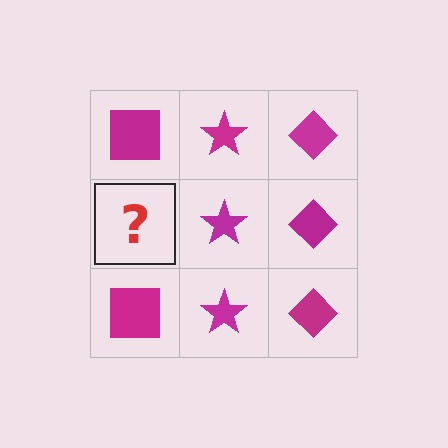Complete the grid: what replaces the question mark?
The question mark should be replaced with a magenta square.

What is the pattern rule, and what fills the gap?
The rule is that each column has a consistent shape. The gap should be filled with a magenta square.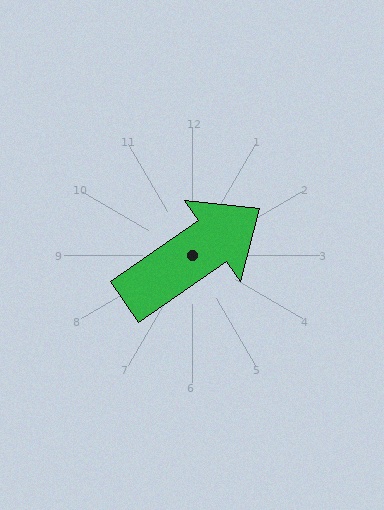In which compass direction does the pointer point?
Northeast.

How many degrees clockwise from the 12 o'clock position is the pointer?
Approximately 55 degrees.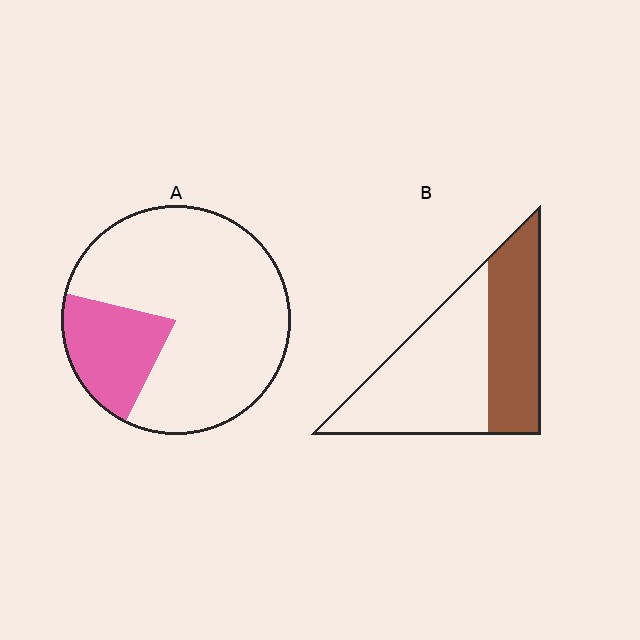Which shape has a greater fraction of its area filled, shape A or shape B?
Shape B.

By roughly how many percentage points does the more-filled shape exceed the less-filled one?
By roughly 20 percentage points (B over A).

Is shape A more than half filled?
No.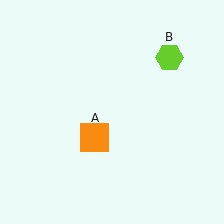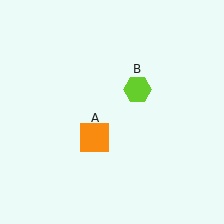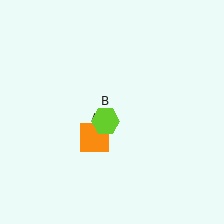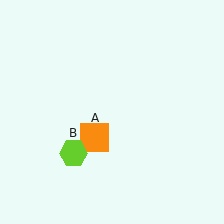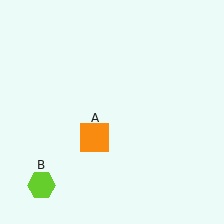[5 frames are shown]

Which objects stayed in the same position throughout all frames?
Orange square (object A) remained stationary.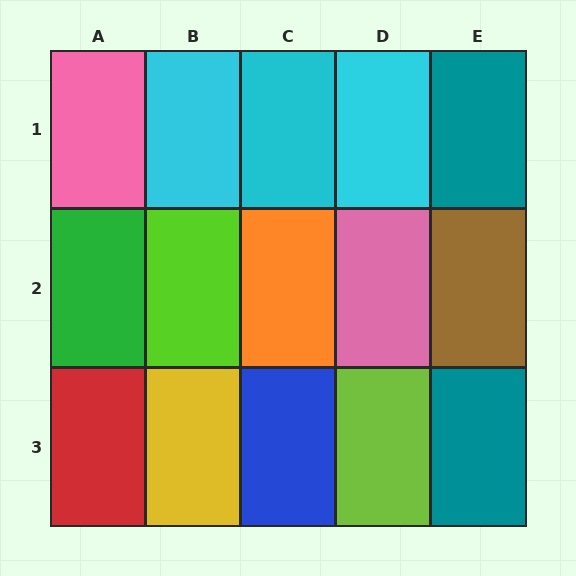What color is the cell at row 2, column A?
Green.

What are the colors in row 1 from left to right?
Pink, cyan, cyan, cyan, teal.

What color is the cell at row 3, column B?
Yellow.